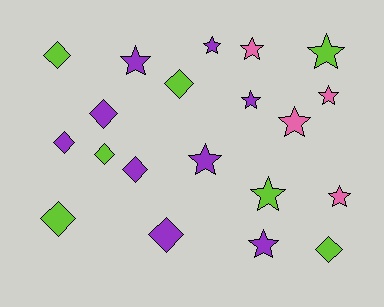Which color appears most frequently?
Purple, with 9 objects.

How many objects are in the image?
There are 20 objects.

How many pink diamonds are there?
There are no pink diamonds.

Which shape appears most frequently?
Star, with 11 objects.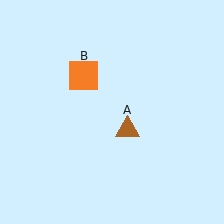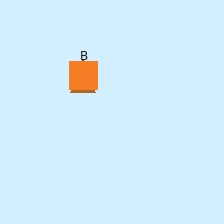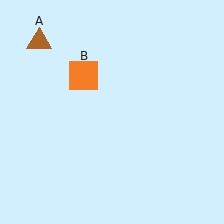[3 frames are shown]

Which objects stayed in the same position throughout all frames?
Orange square (object B) remained stationary.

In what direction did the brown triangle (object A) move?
The brown triangle (object A) moved up and to the left.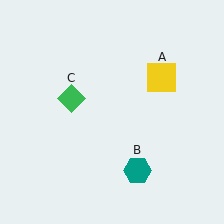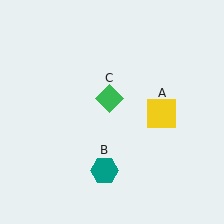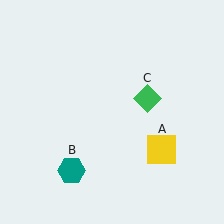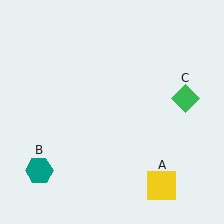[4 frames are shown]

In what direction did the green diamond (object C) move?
The green diamond (object C) moved right.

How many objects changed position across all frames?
3 objects changed position: yellow square (object A), teal hexagon (object B), green diamond (object C).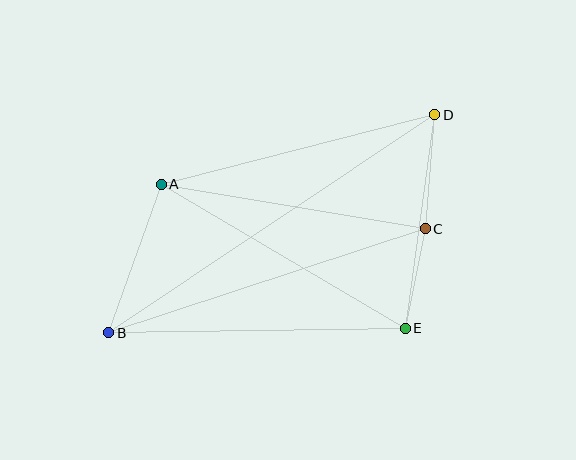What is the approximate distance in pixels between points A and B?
The distance between A and B is approximately 157 pixels.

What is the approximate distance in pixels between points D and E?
The distance between D and E is approximately 216 pixels.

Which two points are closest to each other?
Points C and E are closest to each other.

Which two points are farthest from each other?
Points B and D are farthest from each other.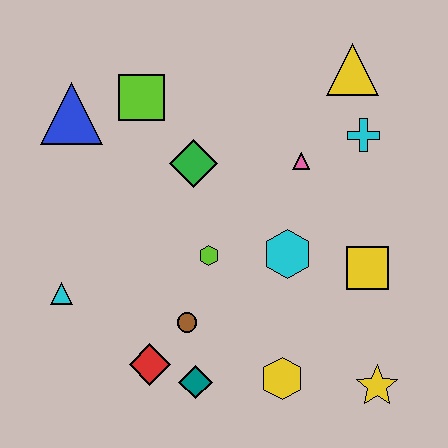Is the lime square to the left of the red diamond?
Yes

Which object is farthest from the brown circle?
The yellow triangle is farthest from the brown circle.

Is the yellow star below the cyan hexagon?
Yes